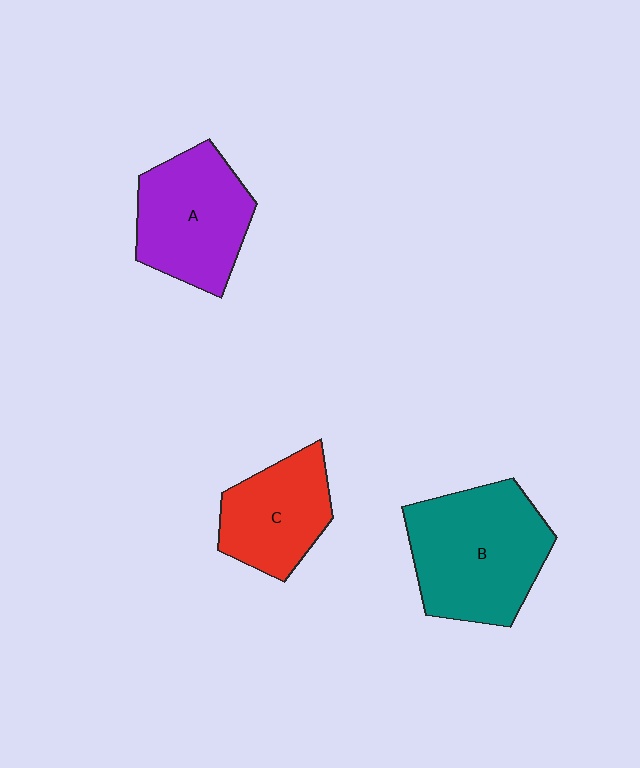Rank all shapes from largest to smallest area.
From largest to smallest: B (teal), A (purple), C (red).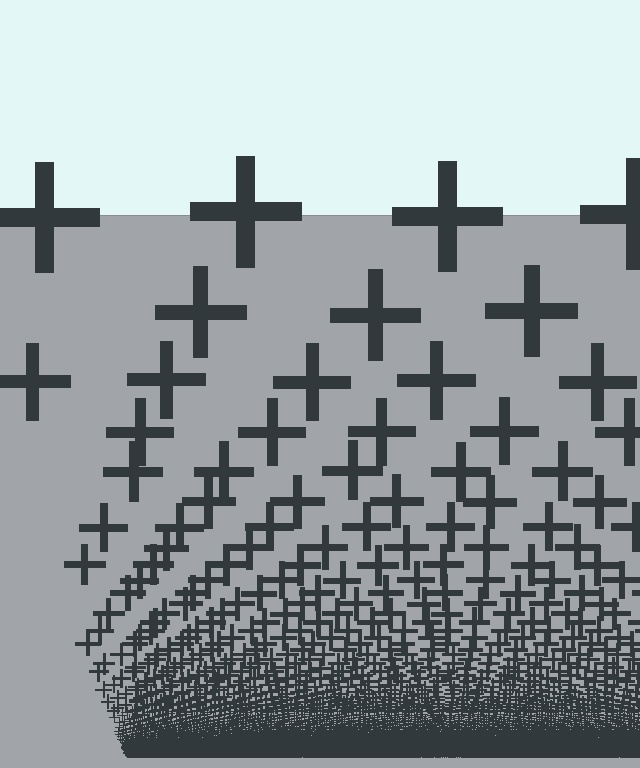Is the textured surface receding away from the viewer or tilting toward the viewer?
The surface appears to tilt toward the viewer. Texture elements get larger and sparser toward the top.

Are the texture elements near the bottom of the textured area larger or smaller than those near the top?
Smaller. The gradient is inverted — elements near the bottom are smaller and denser.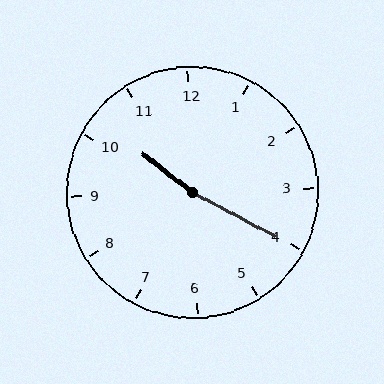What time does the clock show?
10:20.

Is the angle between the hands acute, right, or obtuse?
It is obtuse.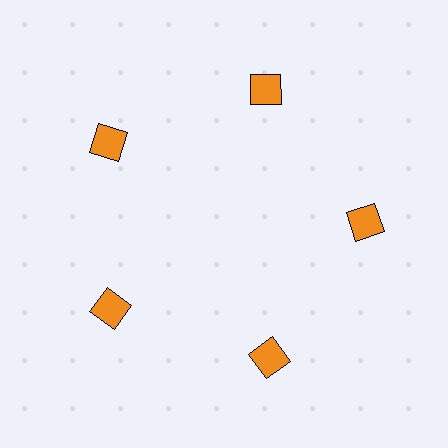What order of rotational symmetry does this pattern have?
This pattern has 5-fold rotational symmetry.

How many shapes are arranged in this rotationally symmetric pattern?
There are 5 shapes, arranged in 5 groups of 1.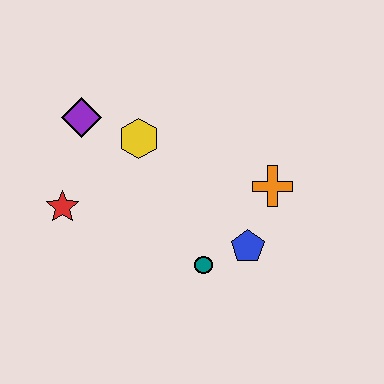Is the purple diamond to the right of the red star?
Yes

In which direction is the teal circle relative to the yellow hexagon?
The teal circle is below the yellow hexagon.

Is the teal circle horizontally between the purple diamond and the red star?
No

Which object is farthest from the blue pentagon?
The purple diamond is farthest from the blue pentagon.